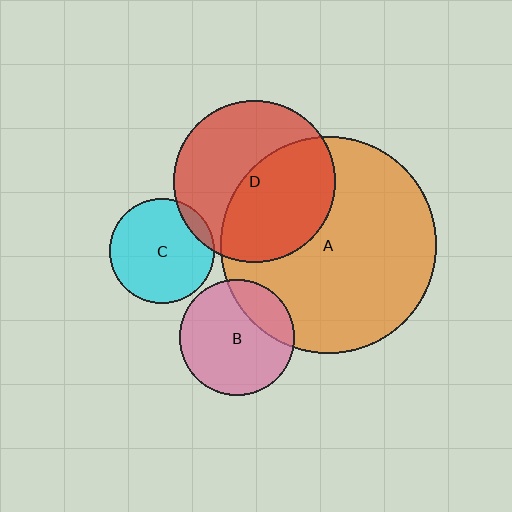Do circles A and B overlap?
Yes.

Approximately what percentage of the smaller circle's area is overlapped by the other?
Approximately 20%.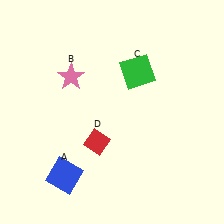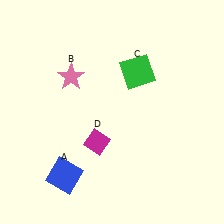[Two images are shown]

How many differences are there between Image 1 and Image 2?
There is 1 difference between the two images.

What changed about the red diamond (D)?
In Image 1, D is red. In Image 2, it changed to magenta.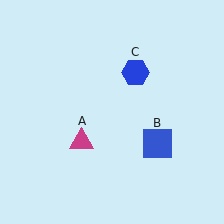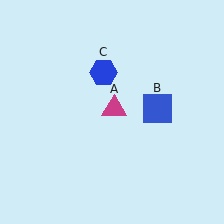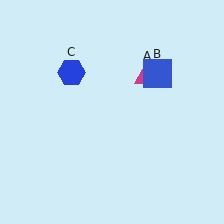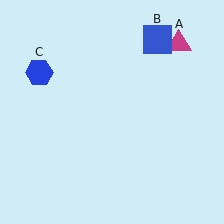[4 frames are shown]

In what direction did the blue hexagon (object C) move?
The blue hexagon (object C) moved left.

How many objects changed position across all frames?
3 objects changed position: magenta triangle (object A), blue square (object B), blue hexagon (object C).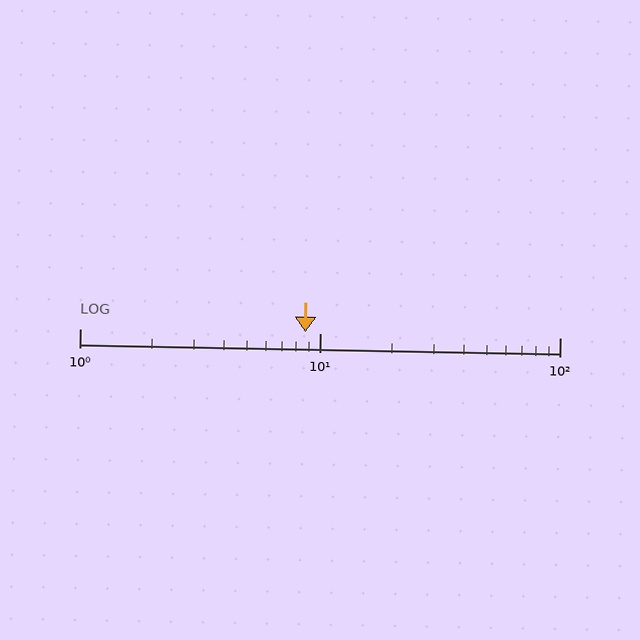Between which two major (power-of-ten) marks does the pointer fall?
The pointer is between 1 and 10.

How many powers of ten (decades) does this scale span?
The scale spans 2 decades, from 1 to 100.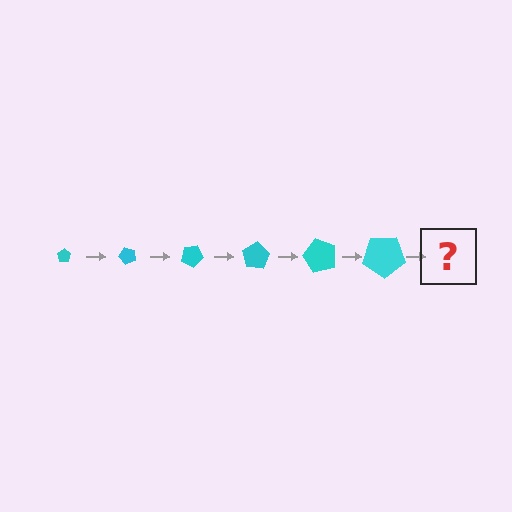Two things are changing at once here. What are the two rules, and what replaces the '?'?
The two rules are that the pentagon grows larger each step and it rotates 50 degrees each step. The '?' should be a pentagon, larger than the previous one and rotated 300 degrees from the start.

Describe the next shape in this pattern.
It should be a pentagon, larger than the previous one and rotated 300 degrees from the start.